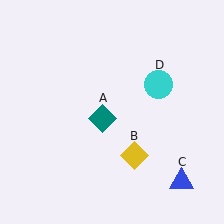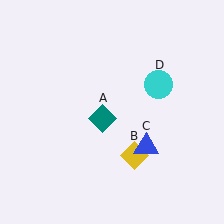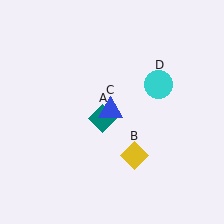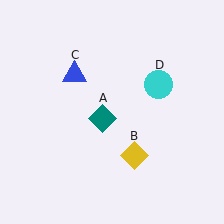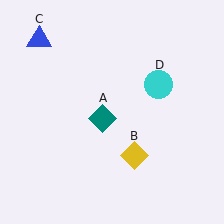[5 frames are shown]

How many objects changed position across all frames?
1 object changed position: blue triangle (object C).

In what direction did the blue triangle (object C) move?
The blue triangle (object C) moved up and to the left.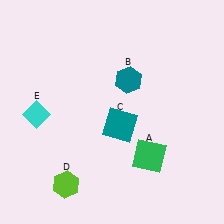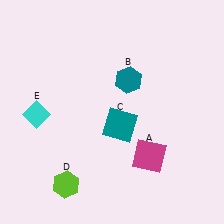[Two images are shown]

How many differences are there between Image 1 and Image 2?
There is 1 difference between the two images.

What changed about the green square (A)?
In Image 1, A is green. In Image 2, it changed to magenta.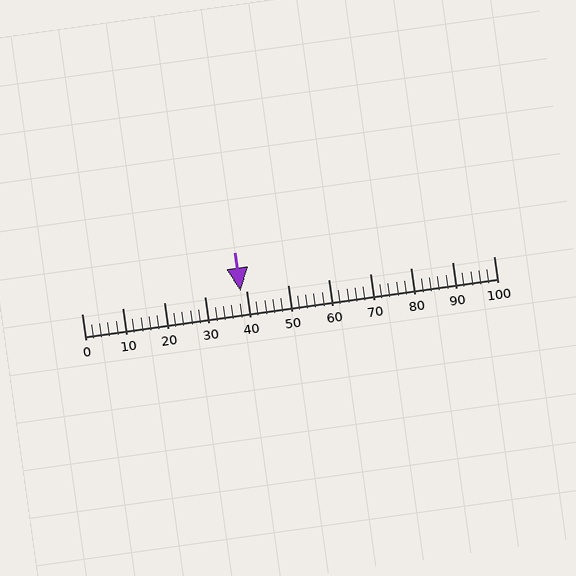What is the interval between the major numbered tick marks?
The major tick marks are spaced 10 units apart.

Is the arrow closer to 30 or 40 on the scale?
The arrow is closer to 40.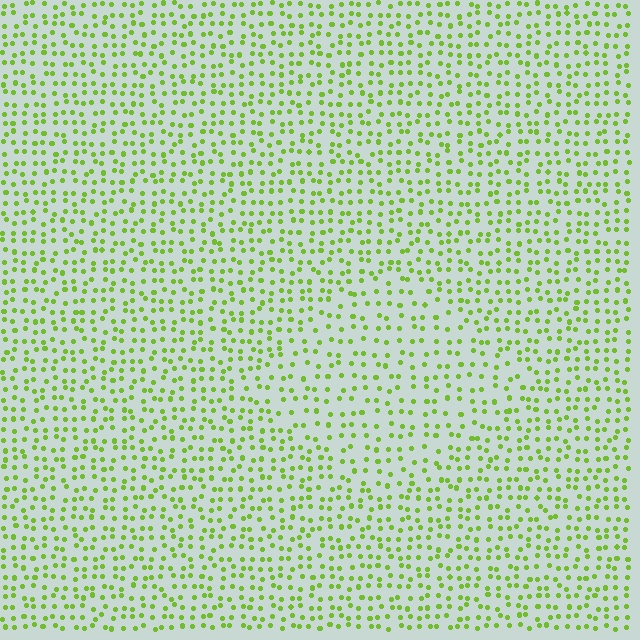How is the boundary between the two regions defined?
The boundary is defined by a change in element density (approximately 1.5x ratio). All elements are the same color, size, and shape.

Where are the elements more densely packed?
The elements are more densely packed outside the diamond boundary.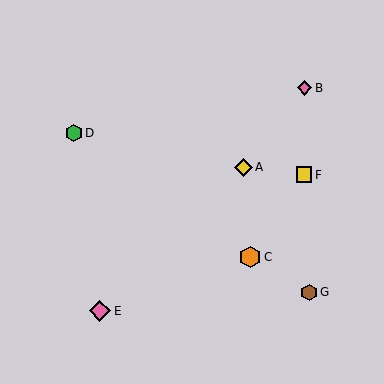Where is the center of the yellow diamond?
The center of the yellow diamond is at (243, 167).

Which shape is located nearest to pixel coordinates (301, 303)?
The brown hexagon (labeled G) at (309, 292) is nearest to that location.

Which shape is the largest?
The orange hexagon (labeled C) is the largest.